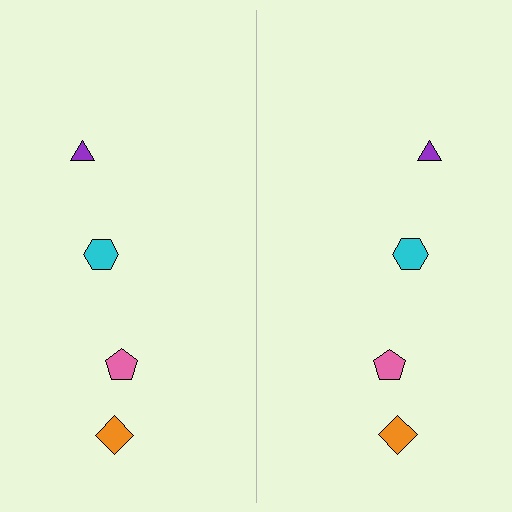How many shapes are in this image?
There are 8 shapes in this image.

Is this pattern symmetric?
Yes, this pattern has bilateral (reflection) symmetry.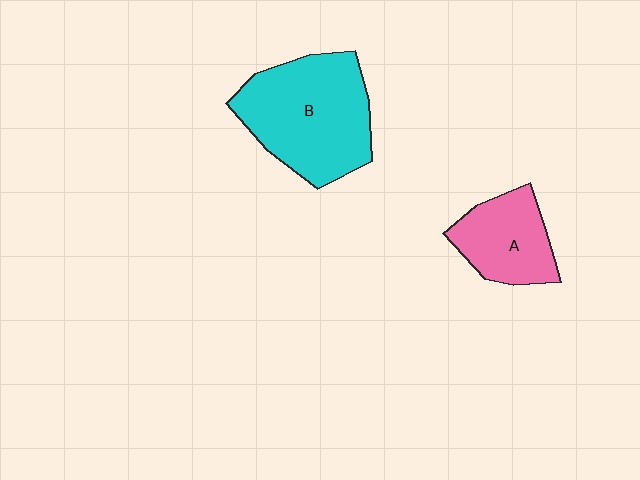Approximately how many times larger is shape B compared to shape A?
Approximately 1.8 times.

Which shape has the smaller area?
Shape A (pink).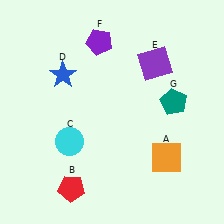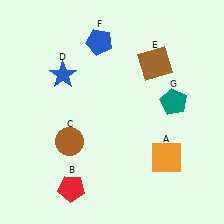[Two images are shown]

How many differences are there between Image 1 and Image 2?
There are 3 differences between the two images.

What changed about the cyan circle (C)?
In Image 1, C is cyan. In Image 2, it changed to brown.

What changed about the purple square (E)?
In Image 1, E is purple. In Image 2, it changed to brown.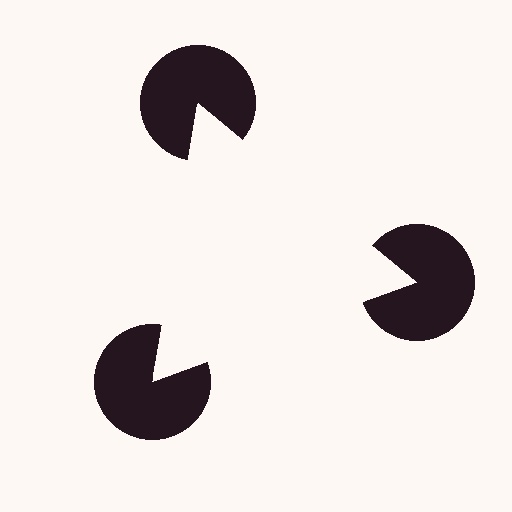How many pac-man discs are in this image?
There are 3 — one at each vertex of the illusory triangle.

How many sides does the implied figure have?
3 sides.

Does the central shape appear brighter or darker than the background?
It typically appears slightly brighter than the background, even though no actual brightness change is drawn.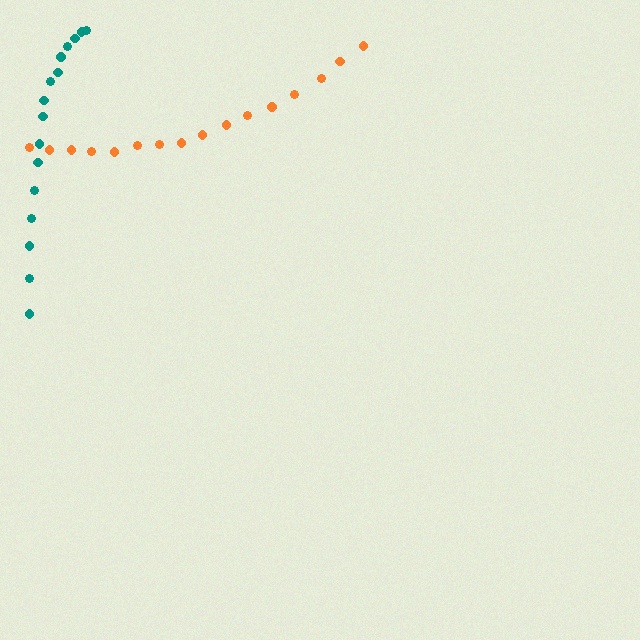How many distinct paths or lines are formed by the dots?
There are 2 distinct paths.